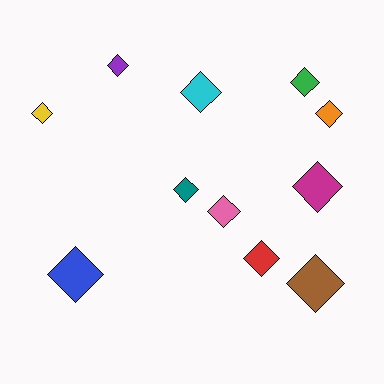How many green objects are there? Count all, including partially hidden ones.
There is 1 green object.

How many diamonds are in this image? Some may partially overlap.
There are 11 diamonds.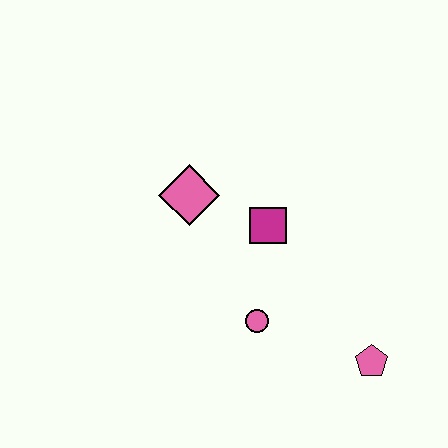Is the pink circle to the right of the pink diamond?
Yes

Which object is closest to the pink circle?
The magenta square is closest to the pink circle.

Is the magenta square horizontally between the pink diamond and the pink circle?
No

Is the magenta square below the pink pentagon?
No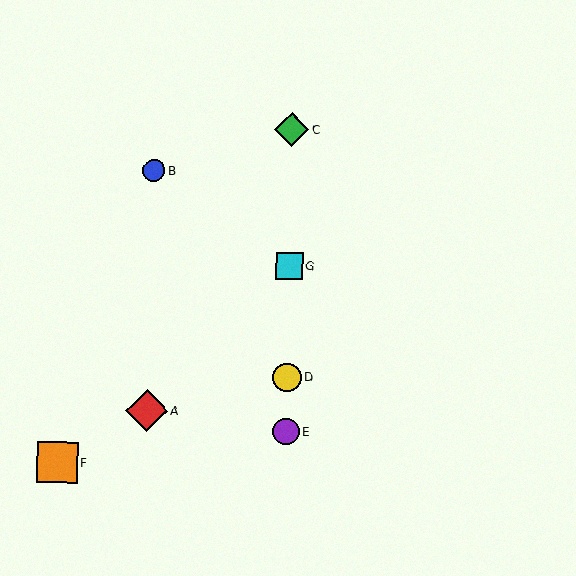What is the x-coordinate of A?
Object A is at x≈147.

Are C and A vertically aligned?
No, C is at x≈292 and A is at x≈147.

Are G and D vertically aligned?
Yes, both are at x≈289.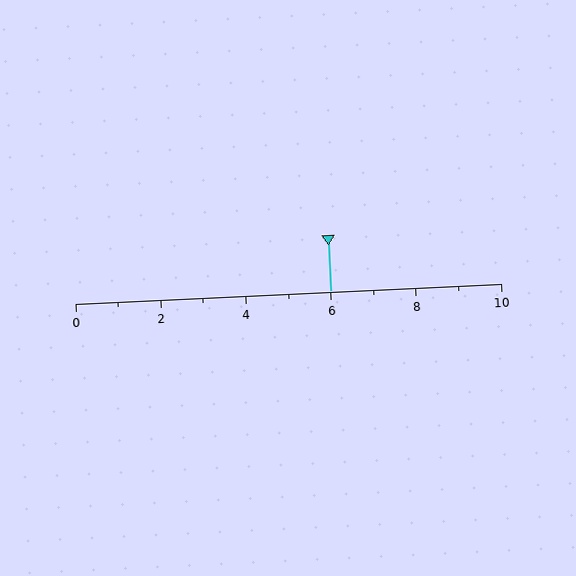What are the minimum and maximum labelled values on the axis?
The axis runs from 0 to 10.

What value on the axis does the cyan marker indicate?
The marker indicates approximately 6.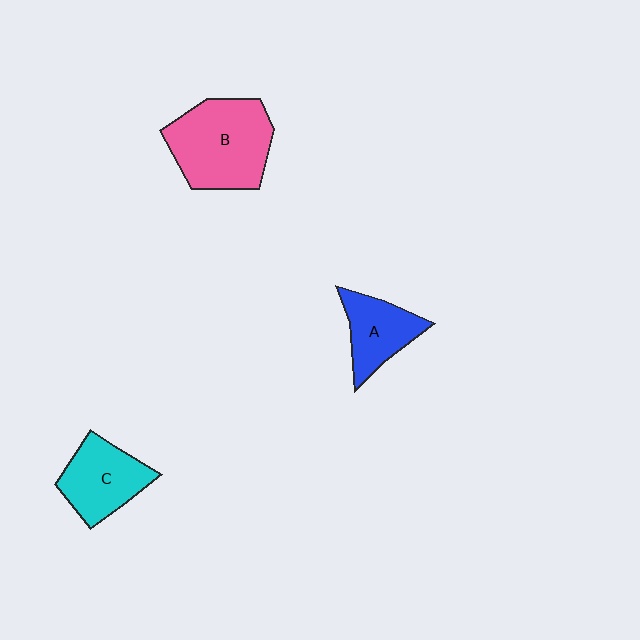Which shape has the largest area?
Shape B (pink).